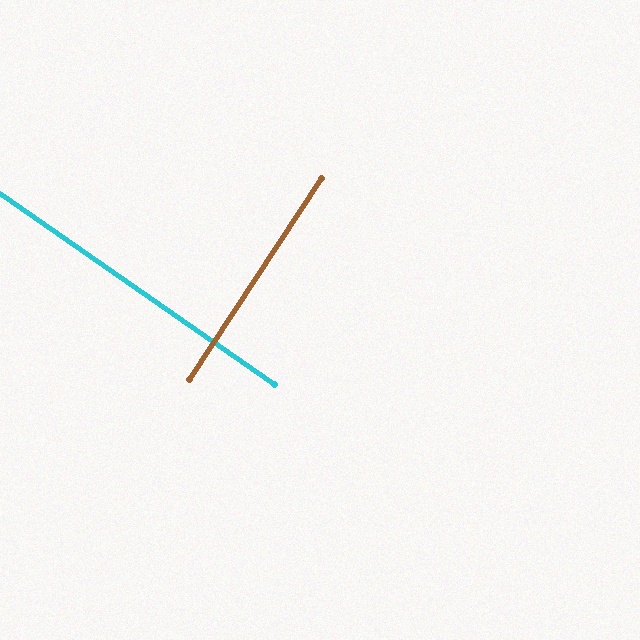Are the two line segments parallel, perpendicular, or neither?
Perpendicular — they meet at approximately 89°.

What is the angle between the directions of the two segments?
Approximately 89 degrees.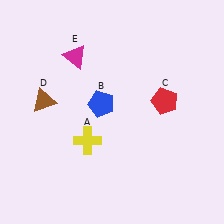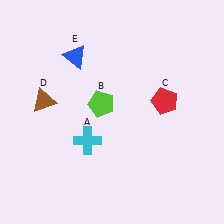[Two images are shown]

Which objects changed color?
A changed from yellow to cyan. B changed from blue to lime. E changed from magenta to blue.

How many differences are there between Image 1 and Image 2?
There are 3 differences between the two images.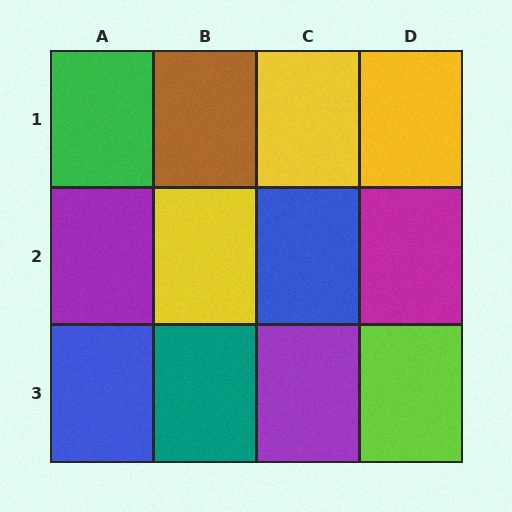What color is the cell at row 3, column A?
Blue.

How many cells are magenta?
1 cell is magenta.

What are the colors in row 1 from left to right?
Green, brown, yellow, yellow.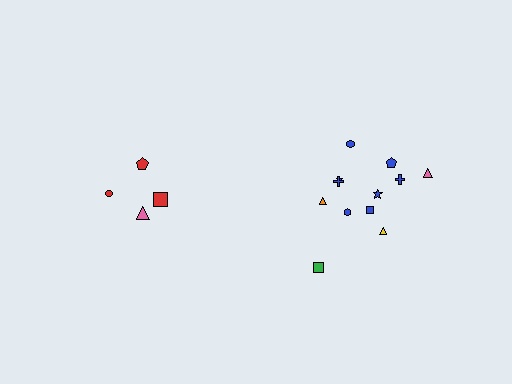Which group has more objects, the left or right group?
The right group.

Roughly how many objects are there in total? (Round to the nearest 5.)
Roughly 15 objects in total.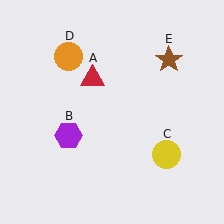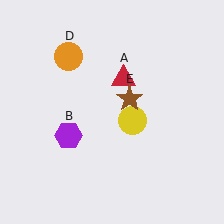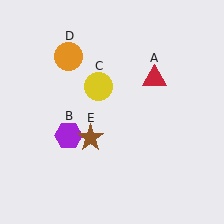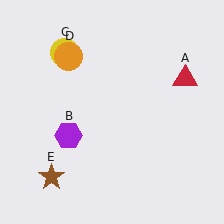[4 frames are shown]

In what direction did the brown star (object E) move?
The brown star (object E) moved down and to the left.